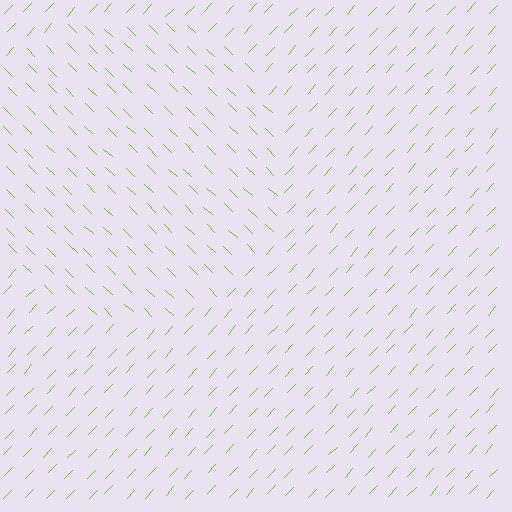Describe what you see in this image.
The image is filled with small lime line segments. A circle region in the image has lines oriented differently from the surrounding lines, creating a visible texture boundary.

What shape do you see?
I see a circle.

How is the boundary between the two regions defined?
The boundary is defined purely by a change in line orientation (approximately 89 degrees difference). All lines are the same color and thickness.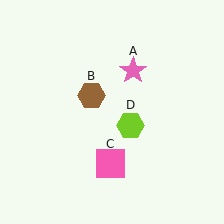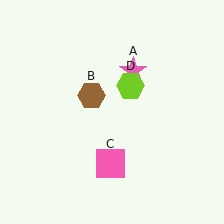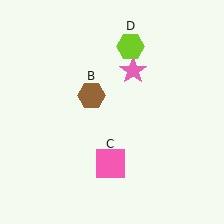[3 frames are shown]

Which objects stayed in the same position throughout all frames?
Pink star (object A) and brown hexagon (object B) and pink square (object C) remained stationary.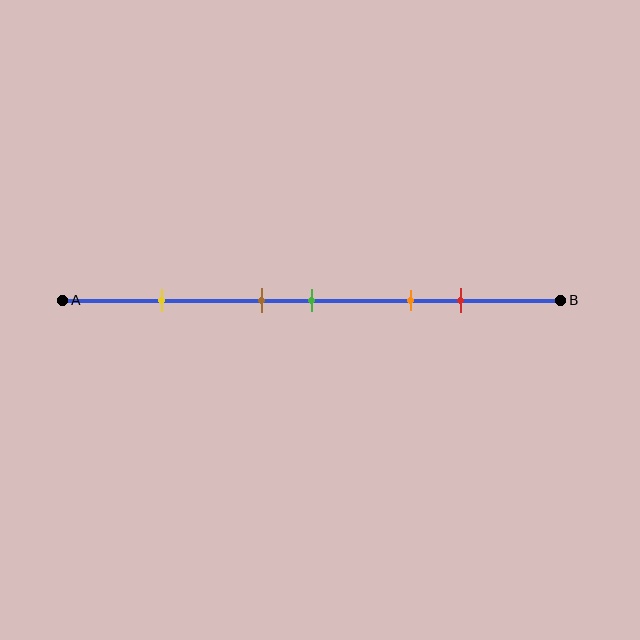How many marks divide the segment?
There are 5 marks dividing the segment.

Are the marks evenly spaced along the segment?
No, the marks are not evenly spaced.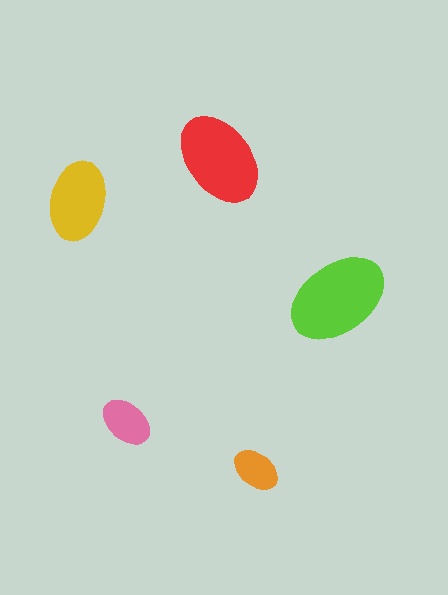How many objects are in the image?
There are 5 objects in the image.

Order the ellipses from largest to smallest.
the lime one, the red one, the yellow one, the pink one, the orange one.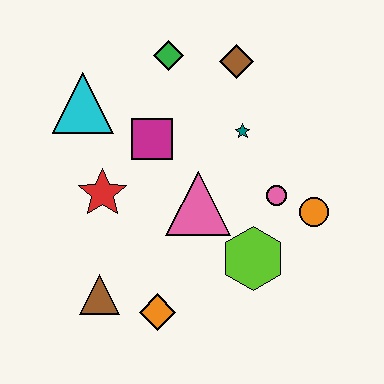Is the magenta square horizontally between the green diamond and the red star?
Yes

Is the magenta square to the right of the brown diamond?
No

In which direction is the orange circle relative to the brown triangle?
The orange circle is to the right of the brown triangle.